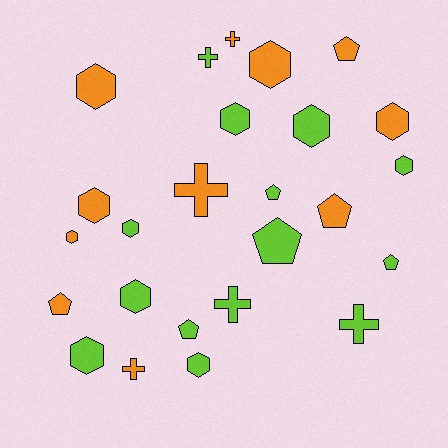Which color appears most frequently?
Lime, with 14 objects.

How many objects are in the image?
There are 25 objects.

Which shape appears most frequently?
Hexagon, with 12 objects.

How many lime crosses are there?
There are 3 lime crosses.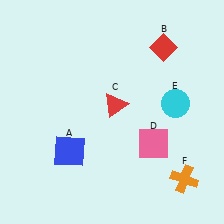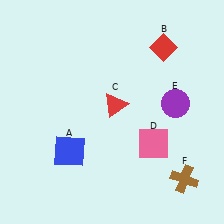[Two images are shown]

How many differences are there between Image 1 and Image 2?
There are 2 differences between the two images.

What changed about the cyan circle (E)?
In Image 1, E is cyan. In Image 2, it changed to purple.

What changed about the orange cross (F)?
In Image 1, F is orange. In Image 2, it changed to brown.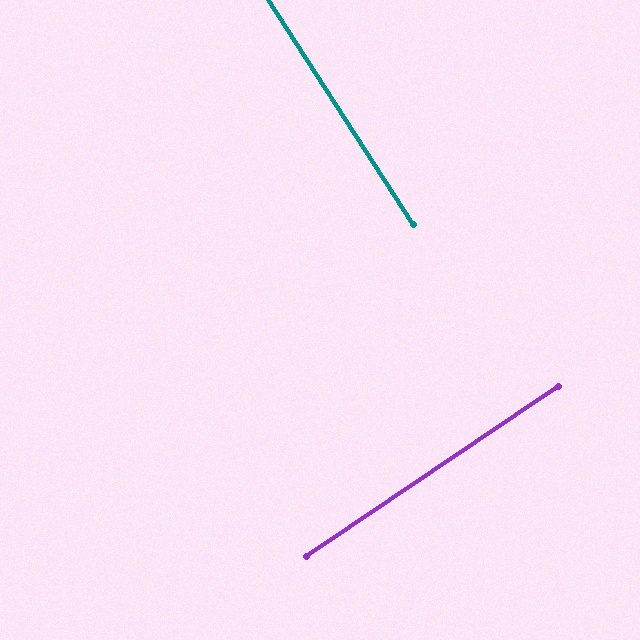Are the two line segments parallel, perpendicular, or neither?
Perpendicular — they meet at approximately 89°.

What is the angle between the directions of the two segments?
Approximately 89 degrees.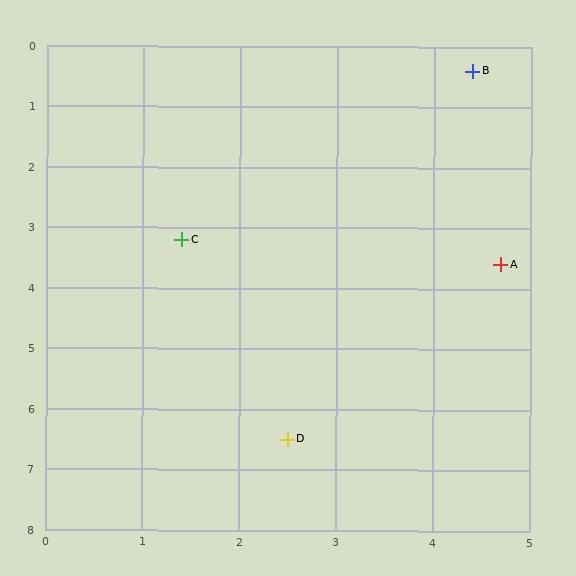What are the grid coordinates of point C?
Point C is at approximately (1.4, 3.2).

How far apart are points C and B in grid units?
Points C and B are about 4.1 grid units apart.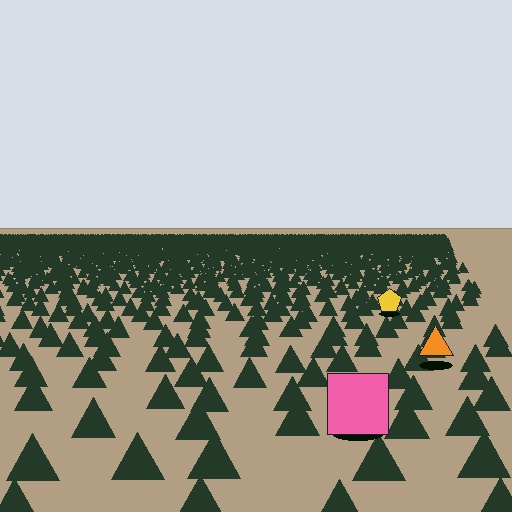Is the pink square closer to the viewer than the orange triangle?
Yes. The pink square is closer — you can tell from the texture gradient: the ground texture is coarser near it.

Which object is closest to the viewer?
The pink square is closest. The texture marks near it are larger and more spread out.